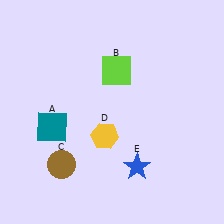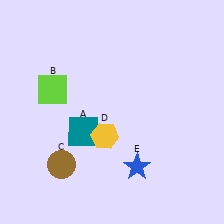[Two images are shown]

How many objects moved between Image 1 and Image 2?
2 objects moved between the two images.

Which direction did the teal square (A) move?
The teal square (A) moved right.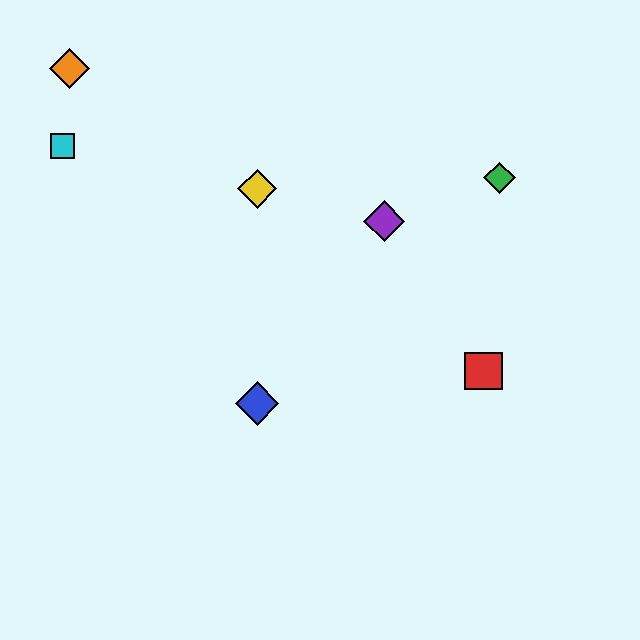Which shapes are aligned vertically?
The blue diamond, the yellow diamond are aligned vertically.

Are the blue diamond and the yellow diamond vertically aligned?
Yes, both are at x≈257.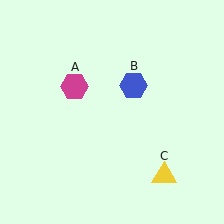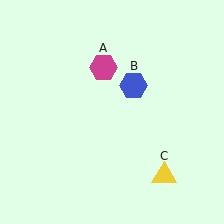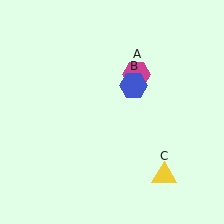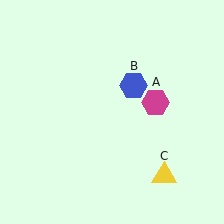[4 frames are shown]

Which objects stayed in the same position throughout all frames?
Blue hexagon (object B) and yellow triangle (object C) remained stationary.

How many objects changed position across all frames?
1 object changed position: magenta hexagon (object A).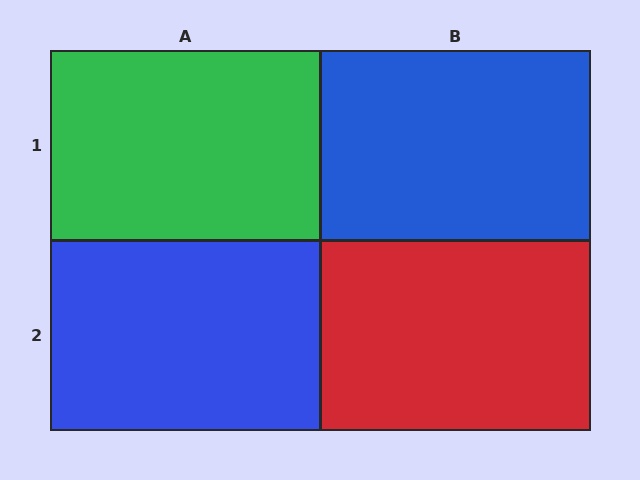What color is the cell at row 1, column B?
Blue.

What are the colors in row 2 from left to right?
Blue, red.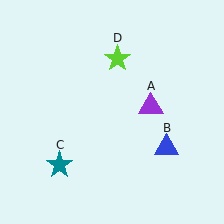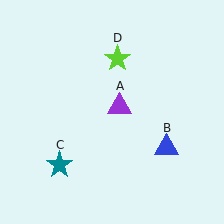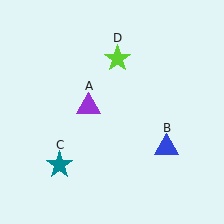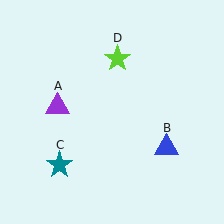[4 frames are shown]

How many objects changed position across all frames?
1 object changed position: purple triangle (object A).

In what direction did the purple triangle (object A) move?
The purple triangle (object A) moved left.